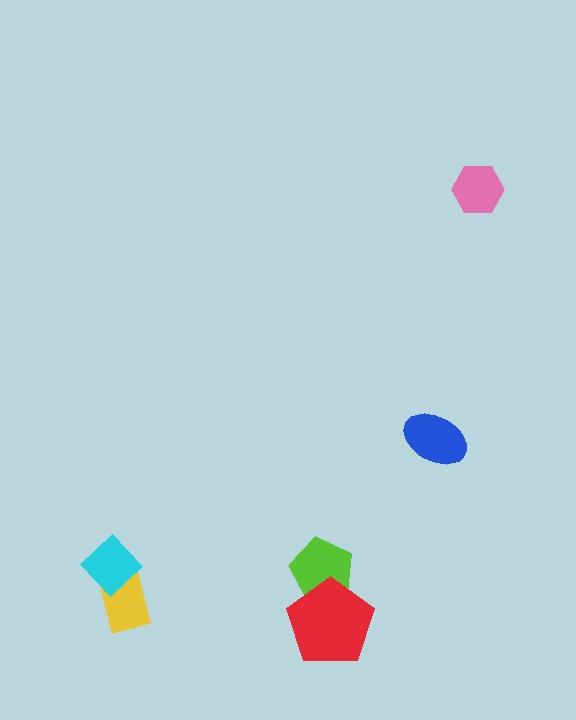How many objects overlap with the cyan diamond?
1 object overlaps with the cyan diamond.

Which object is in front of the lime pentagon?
The red pentagon is in front of the lime pentagon.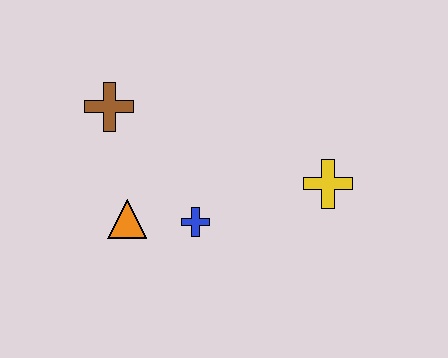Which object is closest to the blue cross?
The orange triangle is closest to the blue cross.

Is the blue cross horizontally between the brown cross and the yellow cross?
Yes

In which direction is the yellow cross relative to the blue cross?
The yellow cross is to the right of the blue cross.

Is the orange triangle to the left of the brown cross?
No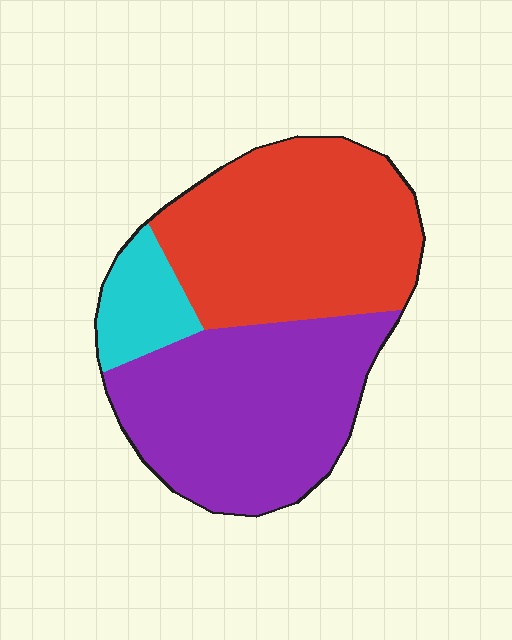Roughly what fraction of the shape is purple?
Purple covers roughly 45% of the shape.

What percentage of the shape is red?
Red covers around 45% of the shape.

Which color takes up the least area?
Cyan, at roughly 10%.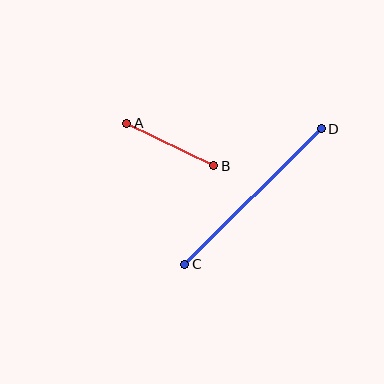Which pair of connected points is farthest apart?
Points C and D are farthest apart.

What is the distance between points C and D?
The distance is approximately 193 pixels.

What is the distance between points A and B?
The distance is approximately 97 pixels.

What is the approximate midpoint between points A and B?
The midpoint is at approximately (170, 145) pixels.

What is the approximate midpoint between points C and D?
The midpoint is at approximately (253, 196) pixels.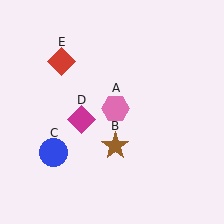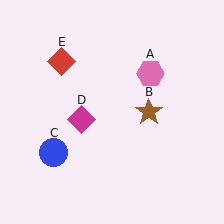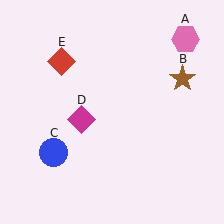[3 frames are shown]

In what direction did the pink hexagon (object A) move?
The pink hexagon (object A) moved up and to the right.